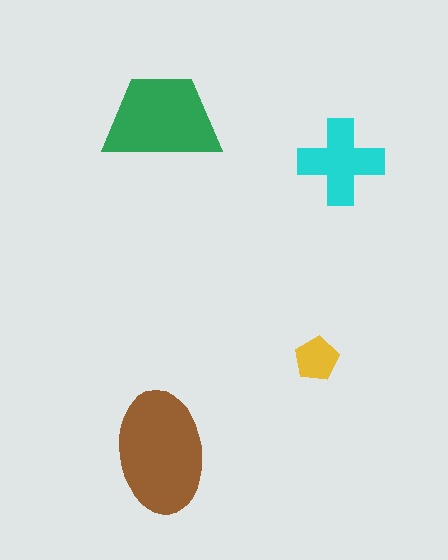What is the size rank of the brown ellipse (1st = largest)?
1st.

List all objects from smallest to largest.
The yellow pentagon, the cyan cross, the green trapezoid, the brown ellipse.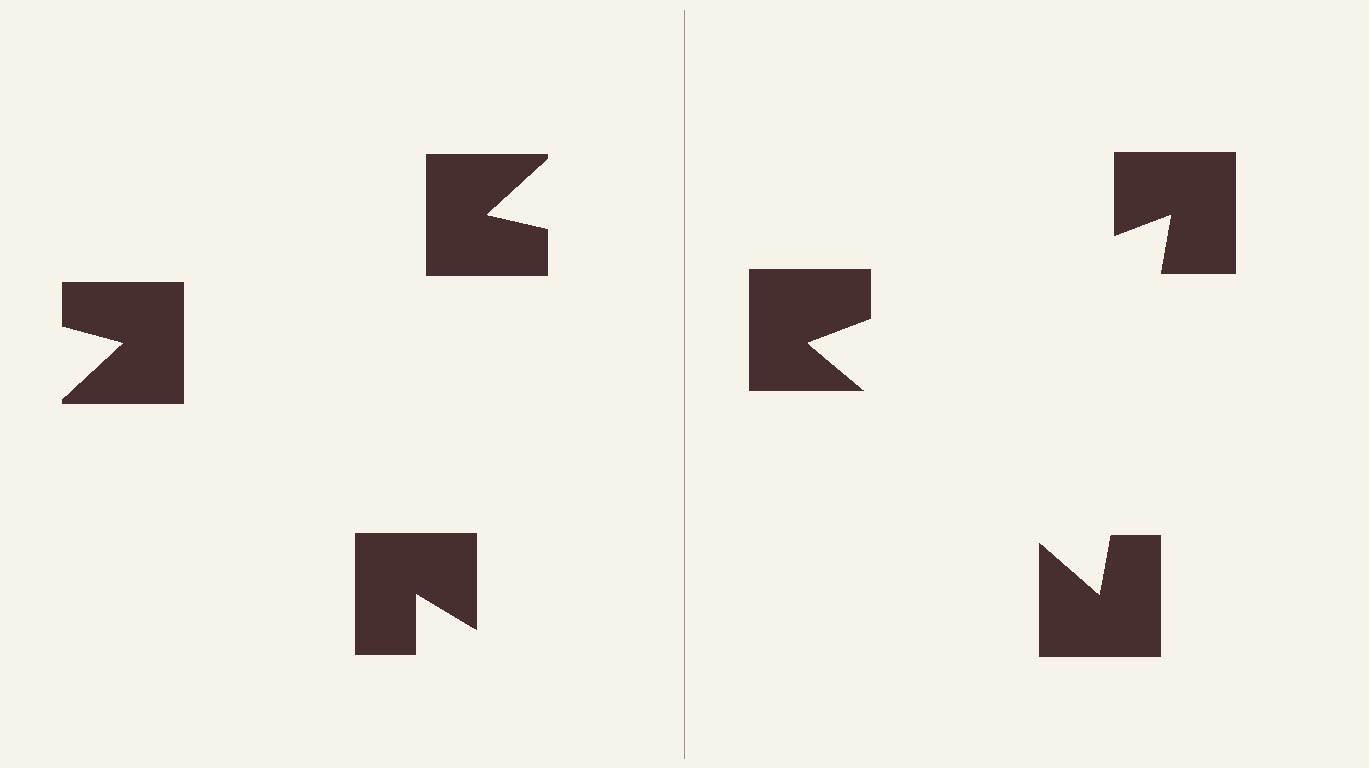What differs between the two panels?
The notched squares are positioned identically on both sides; only the wedge orientations differ. On the right they align to a triangle; on the left they are misaligned.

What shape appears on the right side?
An illusory triangle.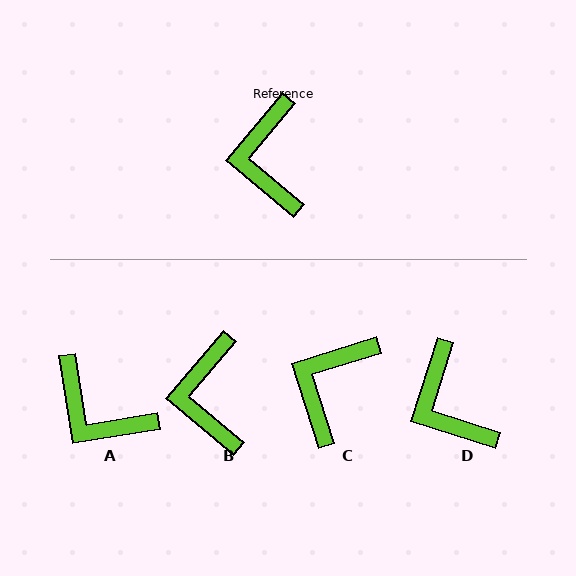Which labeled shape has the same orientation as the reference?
B.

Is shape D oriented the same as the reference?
No, it is off by about 23 degrees.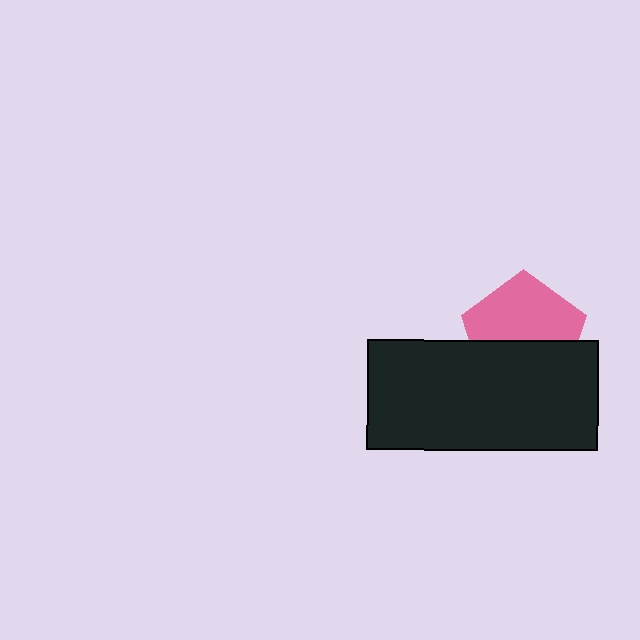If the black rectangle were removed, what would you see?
You would see the complete pink pentagon.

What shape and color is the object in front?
The object in front is a black rectangle.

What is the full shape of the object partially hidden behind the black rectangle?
The partially hidden object is a pink pentagon.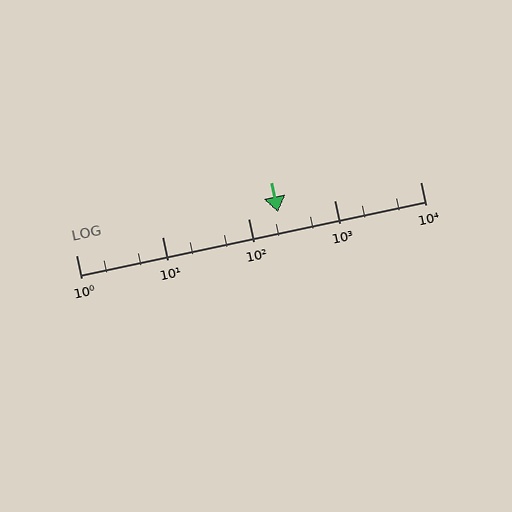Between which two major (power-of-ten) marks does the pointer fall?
The pointer is between 100 and 1000.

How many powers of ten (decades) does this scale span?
The scale spans 4 decades, from 1 to 10000.